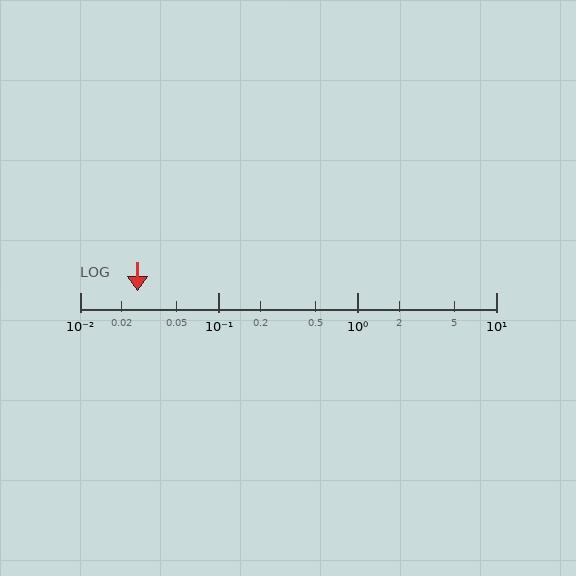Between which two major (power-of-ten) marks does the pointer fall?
The pointer is between 0.01 and 0.1.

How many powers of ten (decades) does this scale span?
The scale spans 3 decades, from 0.01 to 10.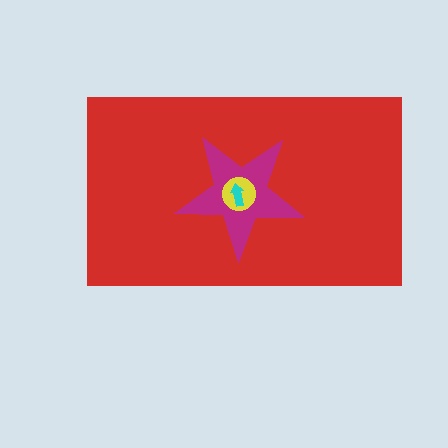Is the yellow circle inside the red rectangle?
Yes.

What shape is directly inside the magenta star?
The yellow circle.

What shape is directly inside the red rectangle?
The magenta star.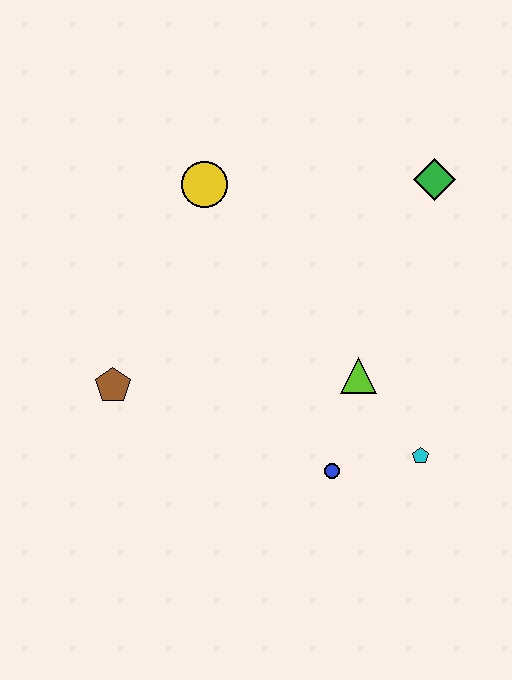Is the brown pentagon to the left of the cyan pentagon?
Yes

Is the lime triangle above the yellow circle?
No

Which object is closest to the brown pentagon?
The yellow circle is closest to the brown pentagon.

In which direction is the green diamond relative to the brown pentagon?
The green diamond is to the right of the brown pentagon.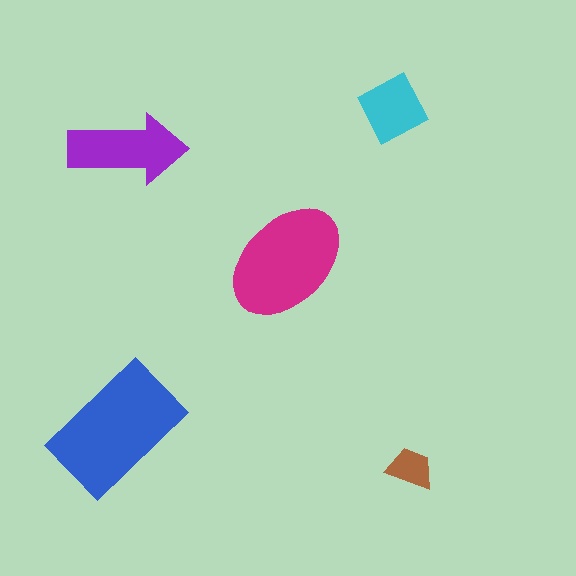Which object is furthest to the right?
The brown trapezoid is rightmost.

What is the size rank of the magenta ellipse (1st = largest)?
2nd.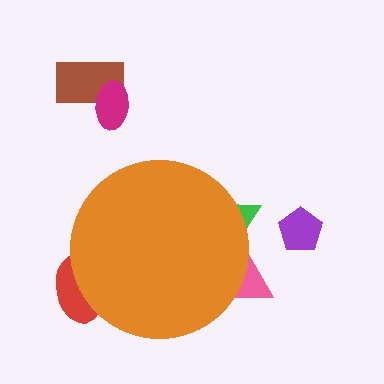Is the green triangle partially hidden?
Yes, the green triangle is partially hidden behind the orange circle.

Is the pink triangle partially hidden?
Yes, the pink triangle is partially hidden behind the orange circle.